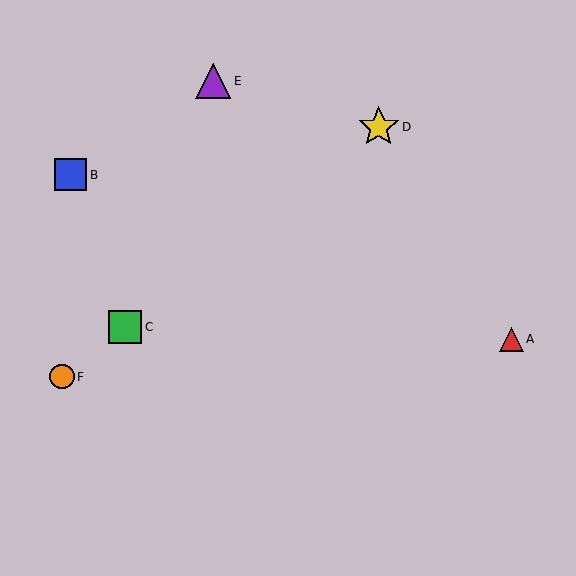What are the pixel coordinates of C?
Object C is at (125, 327).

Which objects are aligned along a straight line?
Objects C, D, F are aligned along a straight line.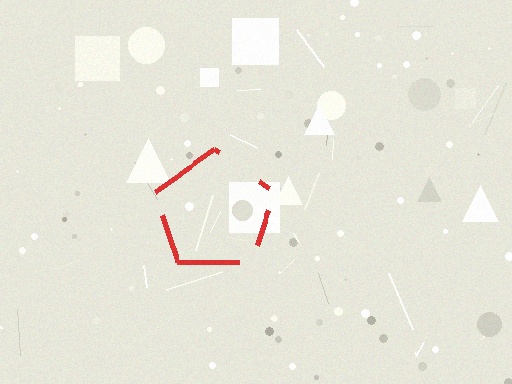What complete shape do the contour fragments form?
The contour fragments form a pentagon.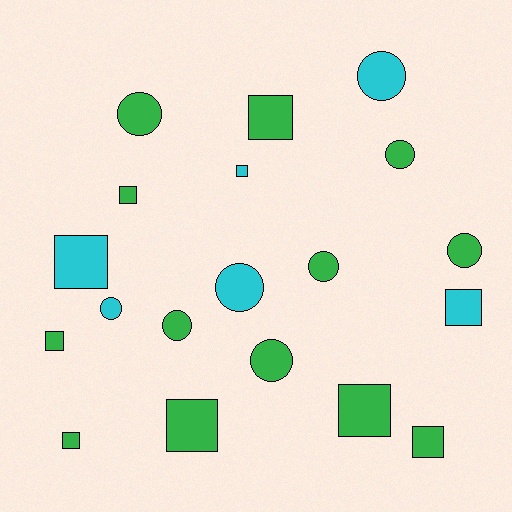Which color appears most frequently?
Green, with 13 objects.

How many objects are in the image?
There are 19 objects.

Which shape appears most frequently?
Square, with 10 objects.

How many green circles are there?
There are 6 green circles.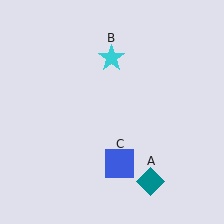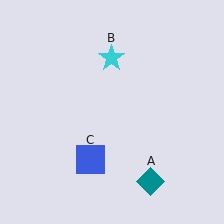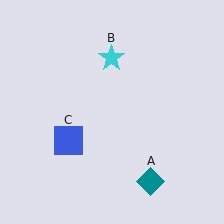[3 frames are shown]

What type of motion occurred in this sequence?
The blue square (object C) rotated clockwise around the center of the scene.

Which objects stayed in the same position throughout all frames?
Teal diamond (object A) and cyan star (object B) remained stationary.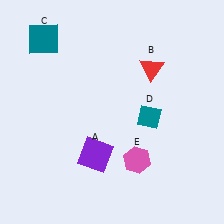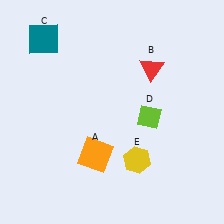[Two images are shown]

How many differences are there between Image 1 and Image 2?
There are 3 differences between the two images.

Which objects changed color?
A changed from purple to orange. D changed from teal to lime. E changed from pink to yellow.